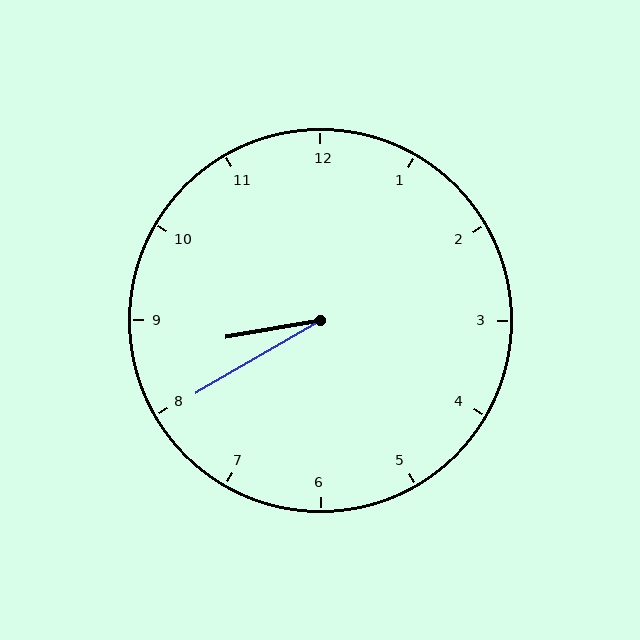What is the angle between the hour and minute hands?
Approximately 20 degrees.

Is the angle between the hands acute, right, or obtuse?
It is acute.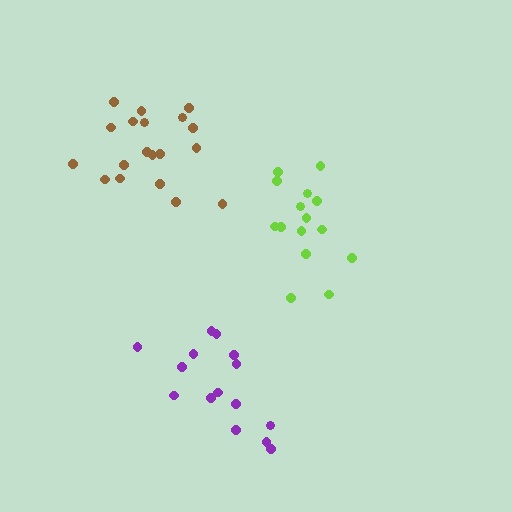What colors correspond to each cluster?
The clusters are colored: purple, lime, brown.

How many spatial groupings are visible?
There are 3 spatial groupings.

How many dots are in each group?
Group 1: 15 dots, Group 2: 15 dots, Group 3: 19 dots (49 total).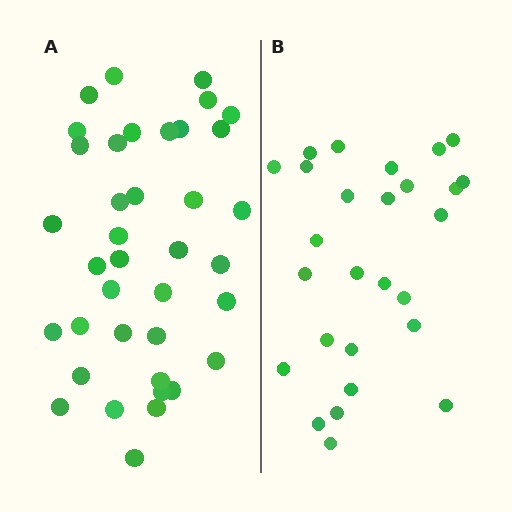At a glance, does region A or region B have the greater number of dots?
Region A (the left region) has more dots.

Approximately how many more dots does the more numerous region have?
Region A has roughly 12 or so more dots than region B.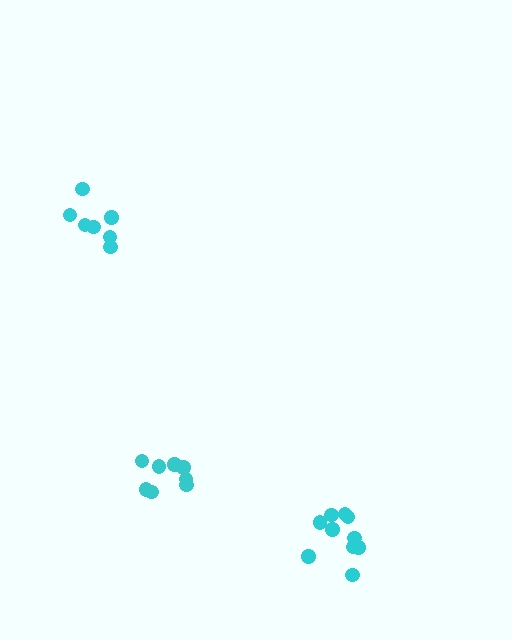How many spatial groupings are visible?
There are 3 spatial groupings.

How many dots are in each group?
Group 1: 10 dots, Group 2: 7 dots, Group 3: 8 dots (25 total).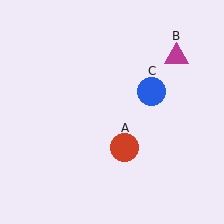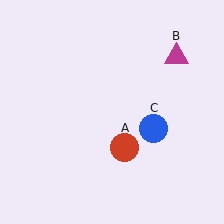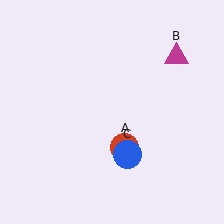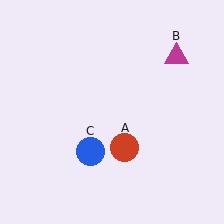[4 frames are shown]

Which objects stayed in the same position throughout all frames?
Red circle (object A) and magenta triangle (object B) remained stationary.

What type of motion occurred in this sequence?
The blue circle (object C) rotated clockwise around the center of the scene.